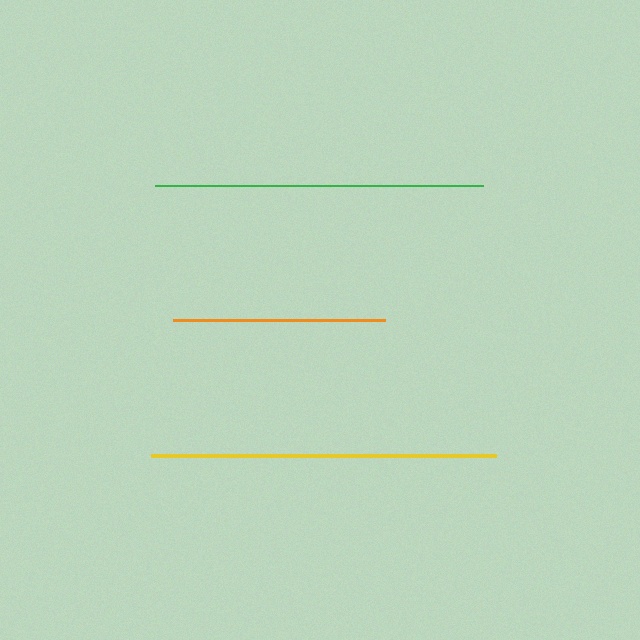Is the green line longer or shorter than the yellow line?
The yellow line is longer than the green line.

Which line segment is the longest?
The yellow line is the longest at approximately 345 pixels.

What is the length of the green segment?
The green segment is approximately 328 pixels long.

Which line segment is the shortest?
The orange line is the shortest at approximately 212 pixels.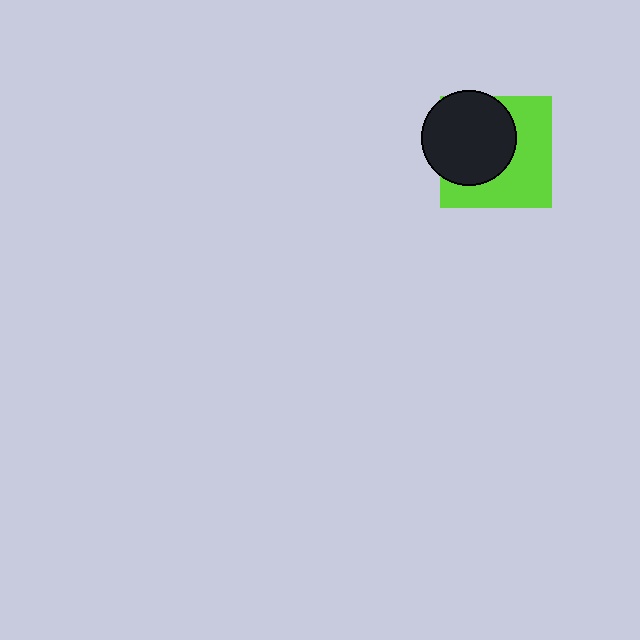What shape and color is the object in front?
The object in front is a black circle.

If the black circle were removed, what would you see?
You would see the complete lime square.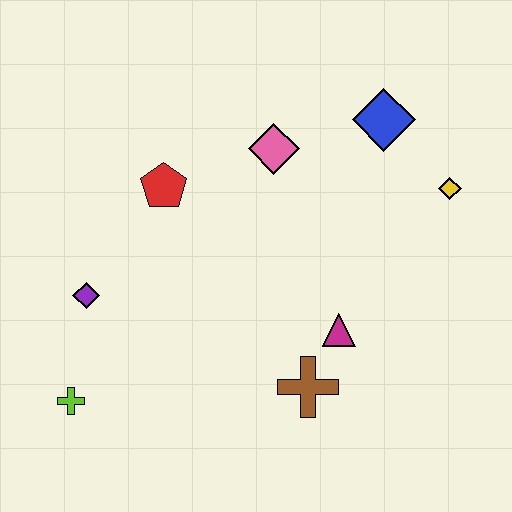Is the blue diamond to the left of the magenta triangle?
No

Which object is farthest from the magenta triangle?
The lime cross is farthest from the magenta triangle.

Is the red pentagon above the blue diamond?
No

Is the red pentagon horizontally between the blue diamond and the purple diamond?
Yes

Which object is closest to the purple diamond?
The lime cross is closest to the purple diamond.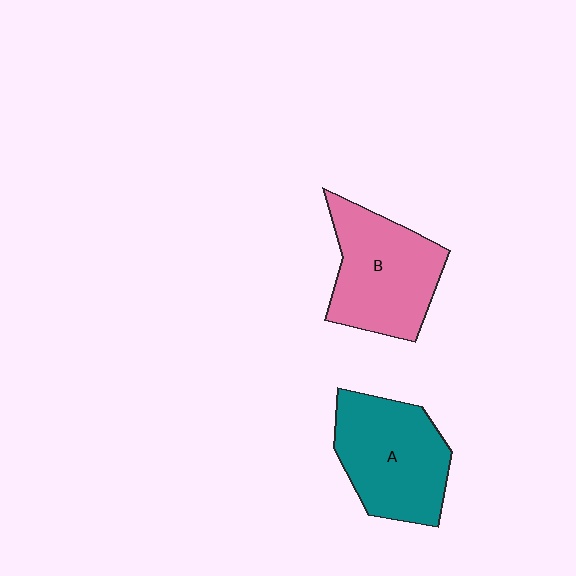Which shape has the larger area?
Shape A (teal).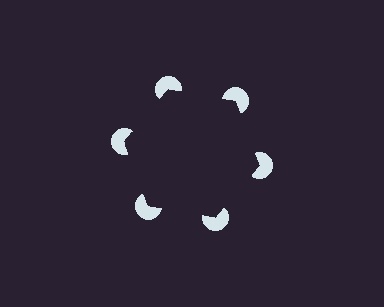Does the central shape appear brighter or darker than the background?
It typically appears slightly darker than the background, even though no actual brightness change is drawn.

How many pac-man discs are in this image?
There are 6 — one at each vertex of the illusory hexagon.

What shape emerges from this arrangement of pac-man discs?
An illusory hexagon — its edges are inferred from the aligned wedge cuts in the pac-man discs, not physically drawn.